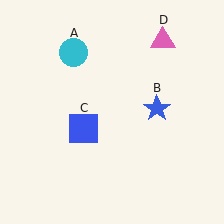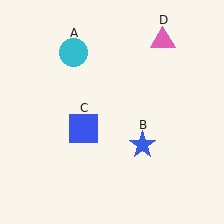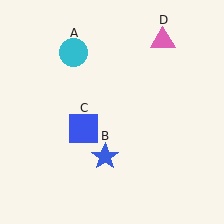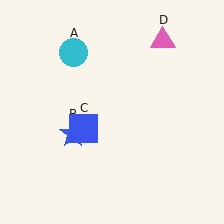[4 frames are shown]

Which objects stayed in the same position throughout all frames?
Cyan circle (object A) and blue square (object C) and pink triangle (object D) remained stationary.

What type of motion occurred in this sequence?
The blue star (object B) rotated clockwise around the center of the scene.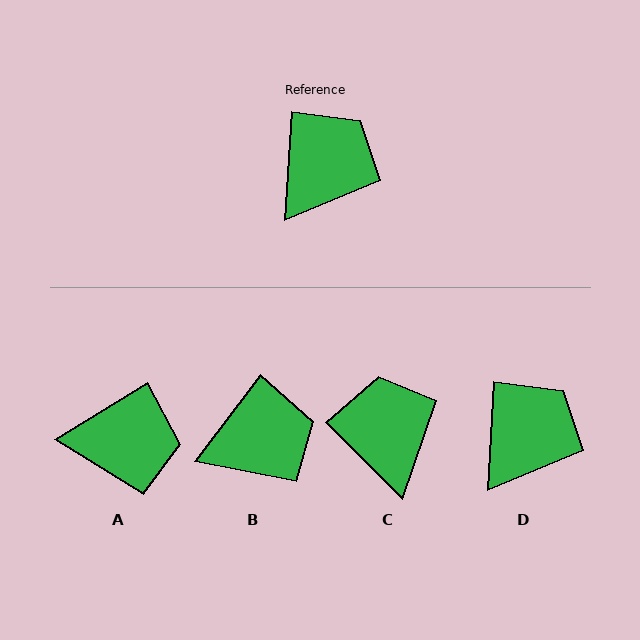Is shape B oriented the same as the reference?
No, it is off by about 34 degrees.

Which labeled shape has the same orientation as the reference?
D.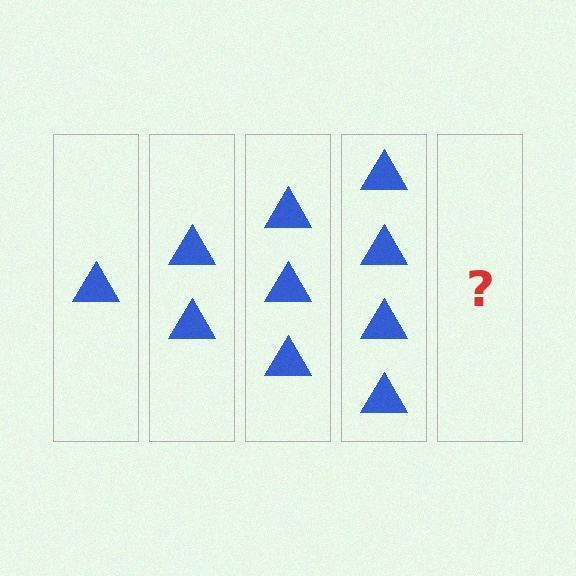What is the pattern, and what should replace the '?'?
The pattern is that each step adds one more triangle. The '?' should be 5 triangles.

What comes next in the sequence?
The next element should be 5 triangles.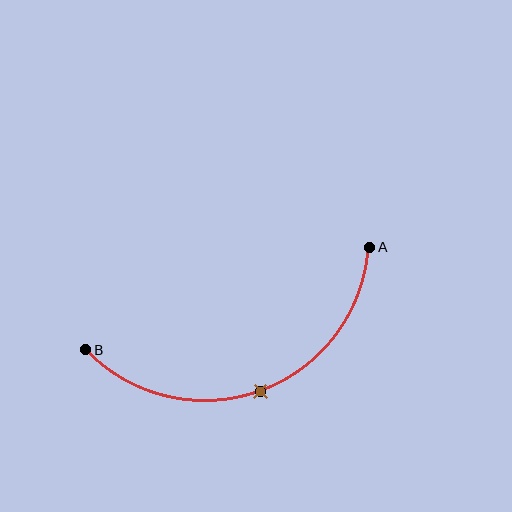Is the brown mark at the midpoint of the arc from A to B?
Yes. The brown mark lies on the arc at equal arc-length from both A and B — it is the arc midpoint.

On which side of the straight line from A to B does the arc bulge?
The arc bulges below the straight line connecting A and B.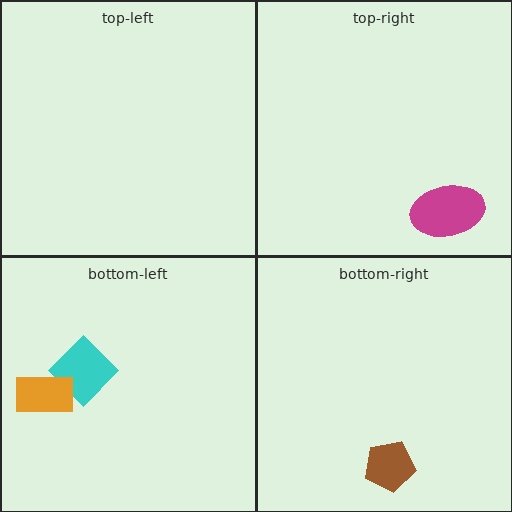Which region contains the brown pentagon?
The bottom-right region.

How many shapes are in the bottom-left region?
2.